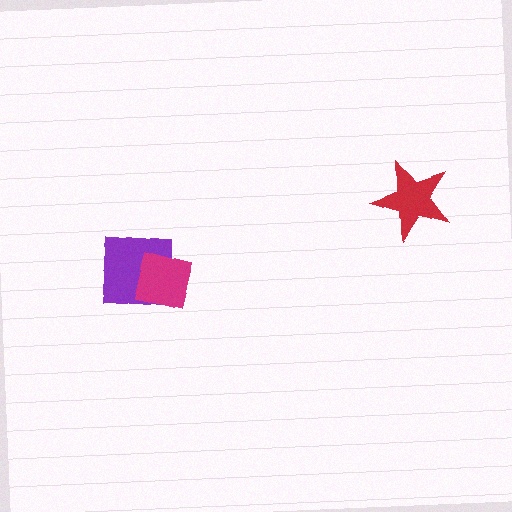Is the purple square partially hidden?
Yes, it is partially covered by another shape.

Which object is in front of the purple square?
The magenta square is in front of the purple square.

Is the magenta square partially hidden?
No, no other shape covers it.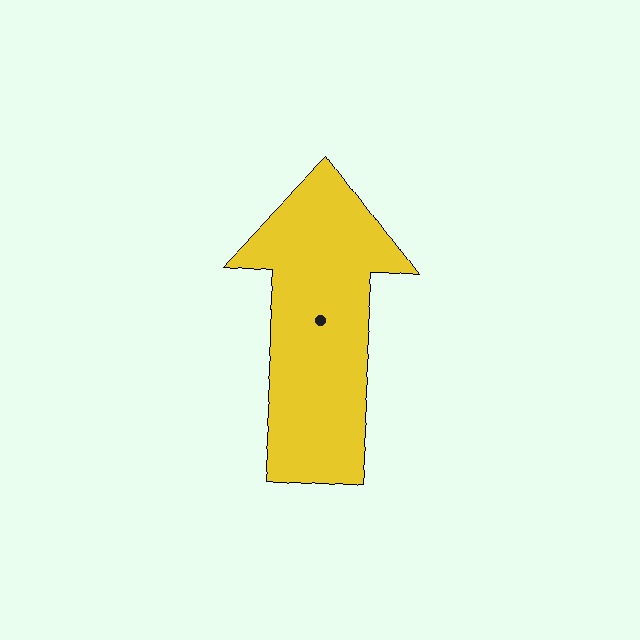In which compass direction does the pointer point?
North.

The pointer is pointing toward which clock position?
Roughly 12 o'clock.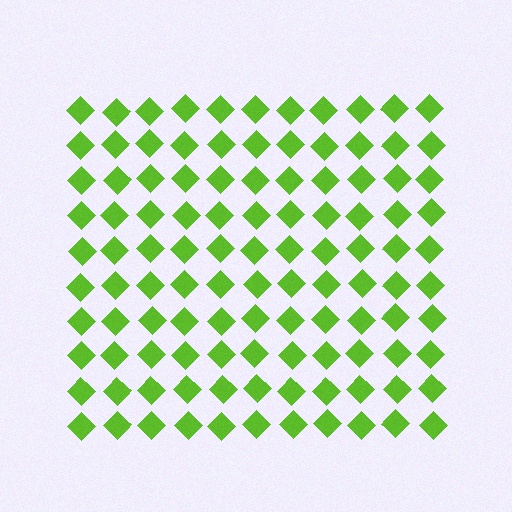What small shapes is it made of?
It is made of small diamonds.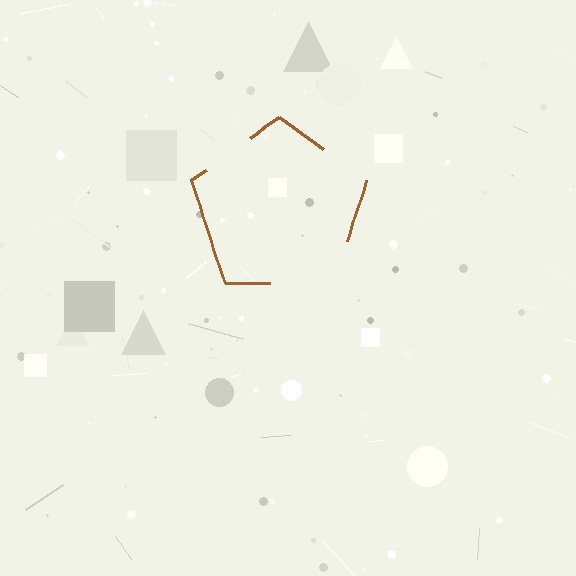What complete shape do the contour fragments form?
The contour fragments form a pentagon.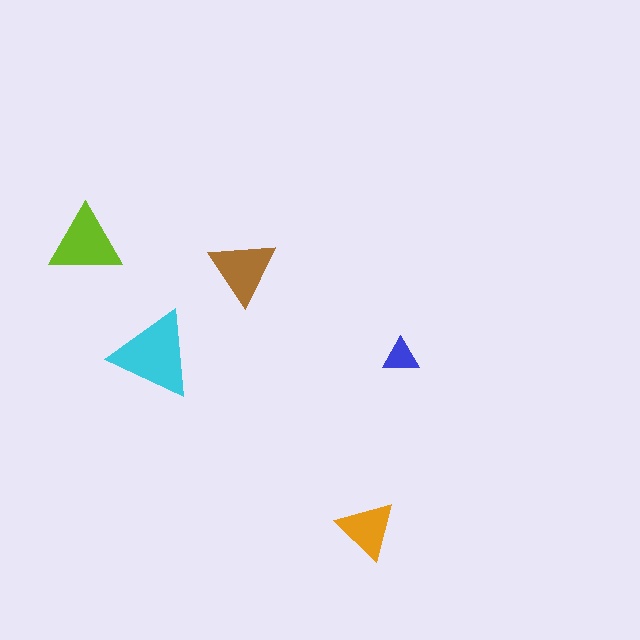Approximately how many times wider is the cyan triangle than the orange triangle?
About 1.5 times wider.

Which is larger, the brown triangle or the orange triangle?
The brown one.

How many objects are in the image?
There are 5 objects in the image.